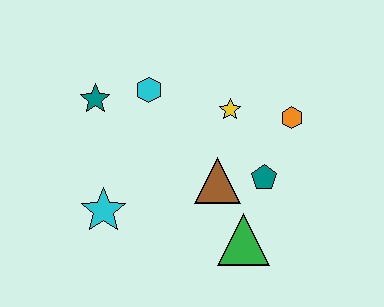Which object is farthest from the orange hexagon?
The cyan star is farthest from the orange hexagon.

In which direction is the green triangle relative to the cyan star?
The green triangle is to the right of the cyan star.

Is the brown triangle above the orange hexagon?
No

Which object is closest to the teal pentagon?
The brown triangle is closest to the teal pentagon.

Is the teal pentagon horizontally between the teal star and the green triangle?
No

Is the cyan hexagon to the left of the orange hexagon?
Yes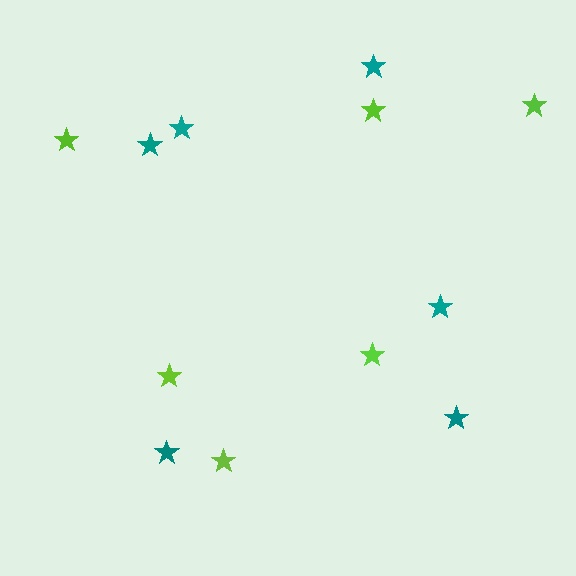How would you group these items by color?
There are 2 groups: one group of teal stars (6) and one group of lime stars (6).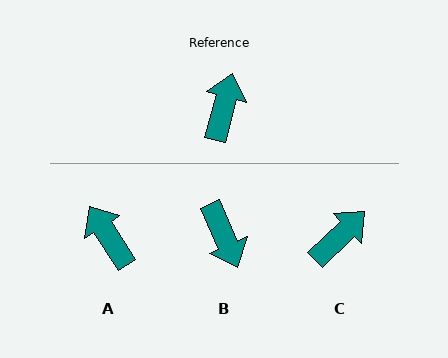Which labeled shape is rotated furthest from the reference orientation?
B, about 141 degrees away.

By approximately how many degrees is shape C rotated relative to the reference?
Approximately 31 degrees clockwise.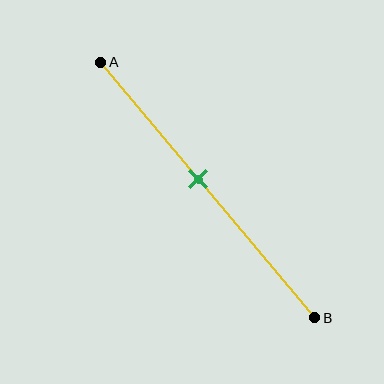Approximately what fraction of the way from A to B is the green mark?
The green mark is approximately 45% of the way from A to B.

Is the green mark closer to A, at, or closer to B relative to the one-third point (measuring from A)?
The green mark is closer to point B than the one-third point of segment AB.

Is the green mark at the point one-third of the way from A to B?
No, the mark is at about 45% from A, not at the 33% one-third point.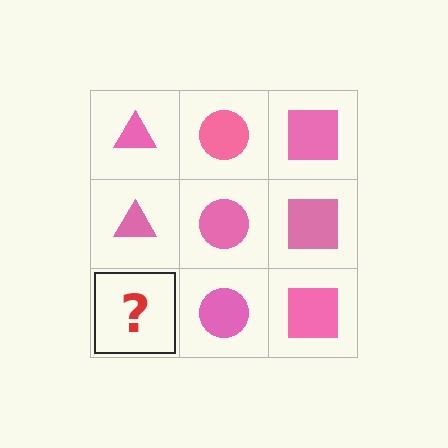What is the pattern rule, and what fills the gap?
The rule is that each column has a consistent shape. The gap should be filled with a pink triangle.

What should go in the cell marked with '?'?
The missing cell should contain a pink triangle.